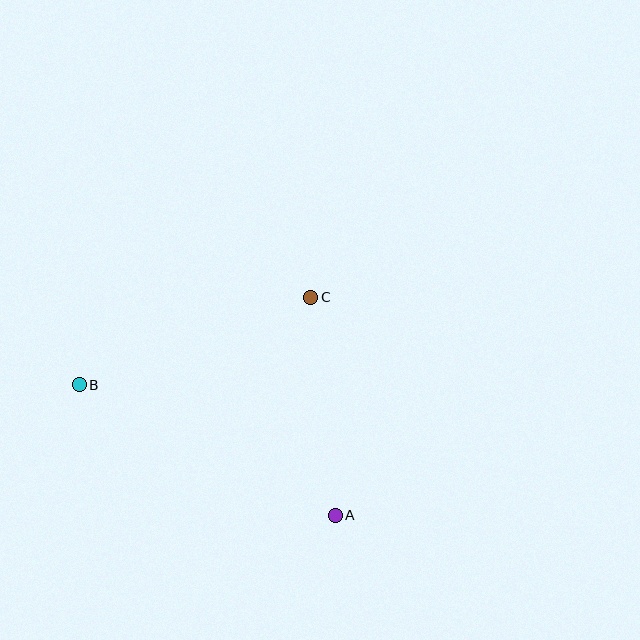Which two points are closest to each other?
Points A and C are closest to each other.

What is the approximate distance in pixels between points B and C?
The distance between B and C is approximately 248 pixels.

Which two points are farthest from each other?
Points A and B are farthest from each other.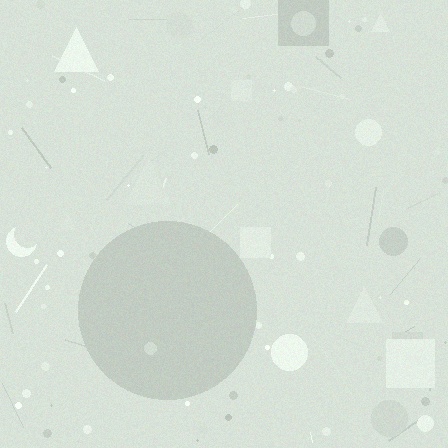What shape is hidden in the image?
A circle is hidden in the image.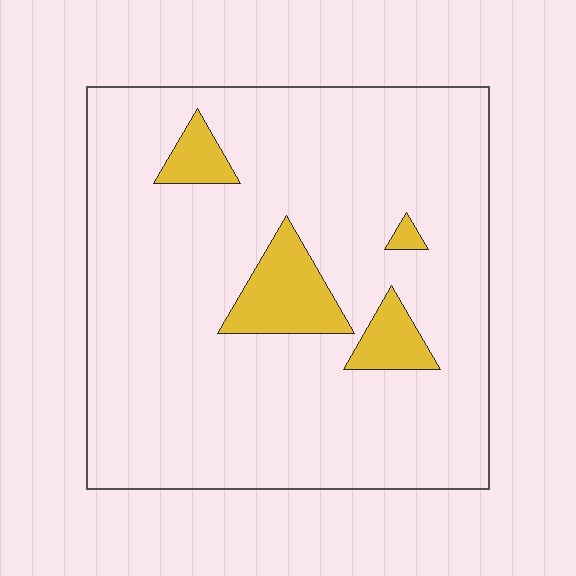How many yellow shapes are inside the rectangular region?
4.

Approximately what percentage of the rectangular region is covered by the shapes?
Approximately 10%.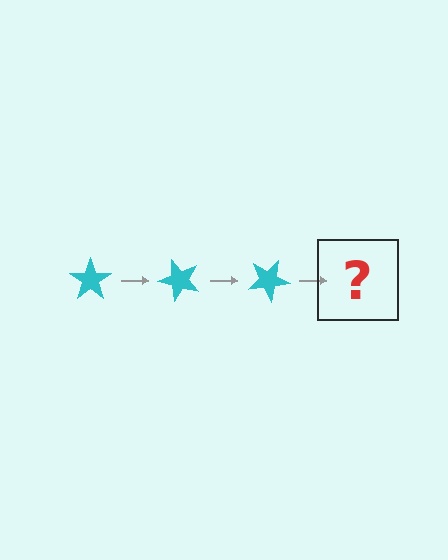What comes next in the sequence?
The next element should be a cyan star rotated 150 degrees.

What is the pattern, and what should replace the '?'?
The pattern is that the star rotates 50 degrees each step. The '?' should be a cyan star rotated 150 degrees.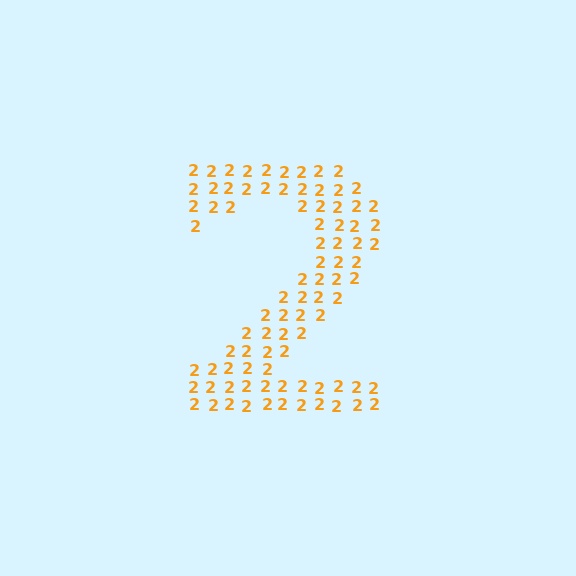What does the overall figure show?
The overall figure shows the digit 2.